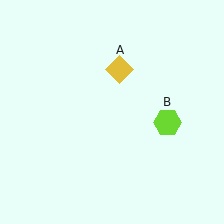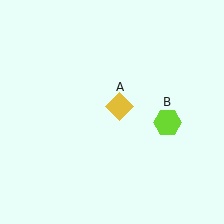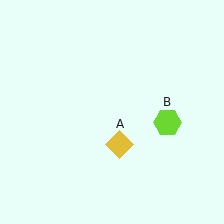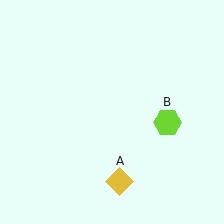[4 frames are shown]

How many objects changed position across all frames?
1 object changed position: yellow diamond (object A).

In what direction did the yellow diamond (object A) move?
The yellow diamond (object A) moved down.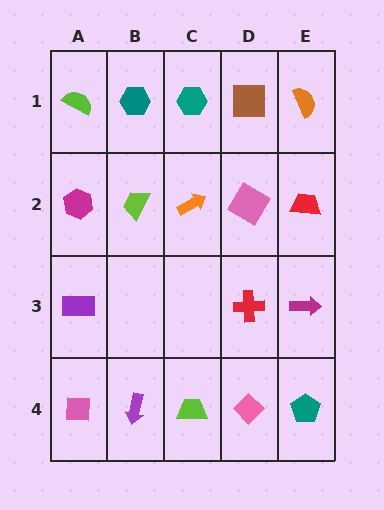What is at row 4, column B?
A purple arrow.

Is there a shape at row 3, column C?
No, that cell is empty.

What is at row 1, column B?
A teal hexagon.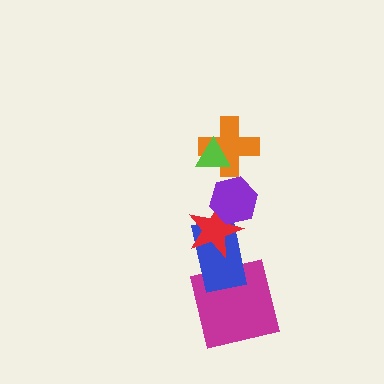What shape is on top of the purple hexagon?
The orange cross is on top of the purple hexagon.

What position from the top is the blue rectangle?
The blue rectangle is 5th from the top.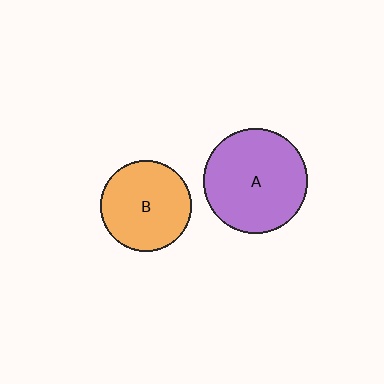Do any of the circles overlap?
No, none of the circles overlap.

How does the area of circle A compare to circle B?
Approximately 1.3 times.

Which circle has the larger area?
Circle A (purple).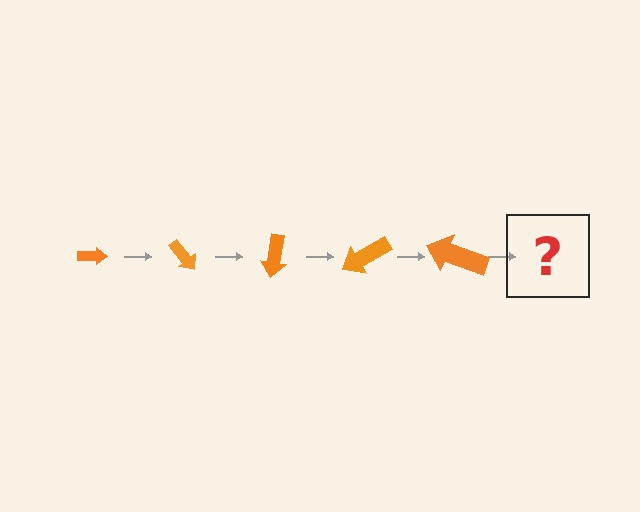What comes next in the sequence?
The next element should be an arrow, larger than the previous one and rotated 250 degrees from the start.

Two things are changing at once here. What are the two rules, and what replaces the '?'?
The two rules are that the arrow grows larger each step and it rotates 50 degrees each step. The '?' should be an arrow, larger than the previous one and rotated 250 degrees from the start.